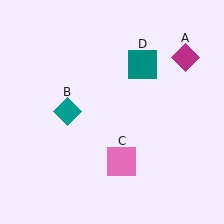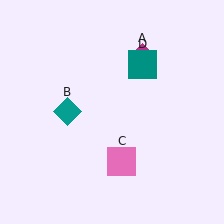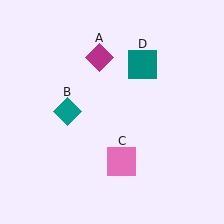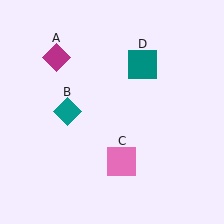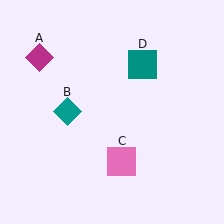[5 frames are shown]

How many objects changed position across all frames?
1 object changed position: magenta diamond (object A).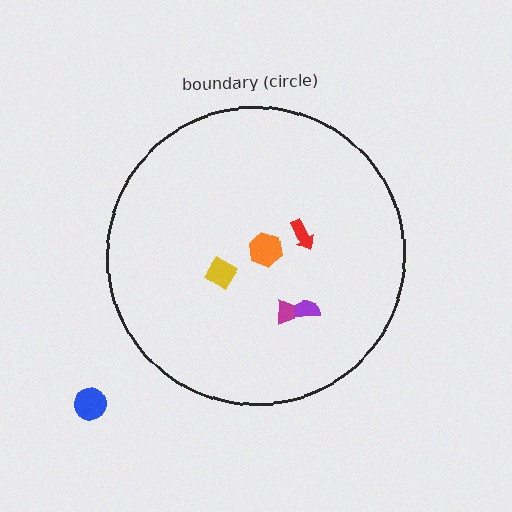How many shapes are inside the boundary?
5 inside, 1 outside.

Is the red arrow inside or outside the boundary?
Inside.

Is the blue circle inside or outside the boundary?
Outside.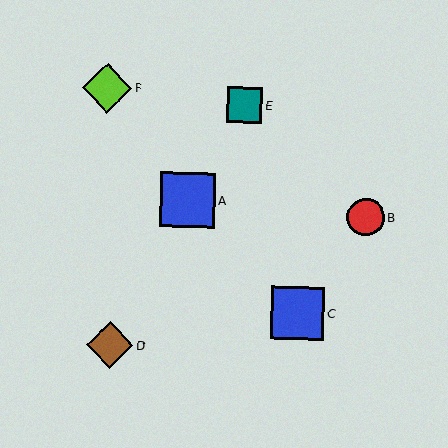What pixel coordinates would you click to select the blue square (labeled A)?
Click at (188, 200) to select the blue square A.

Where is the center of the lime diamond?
The center of the lime diamond is at (107, 88).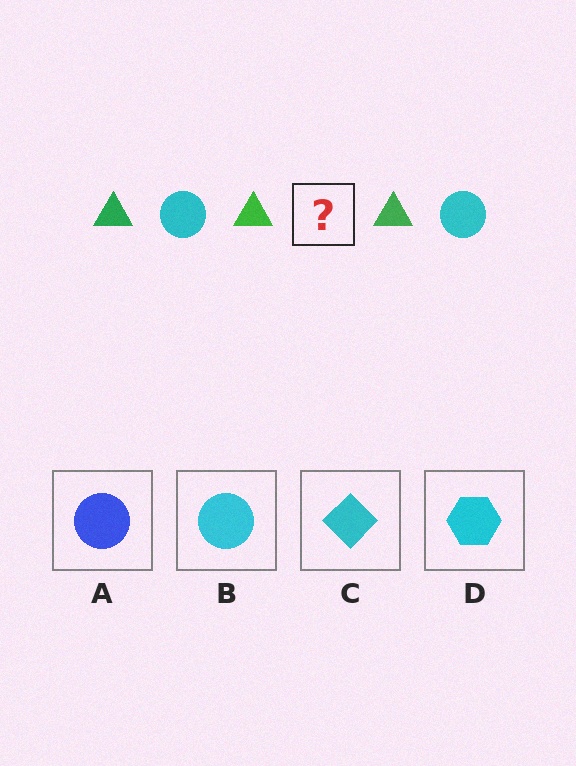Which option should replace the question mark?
Option B.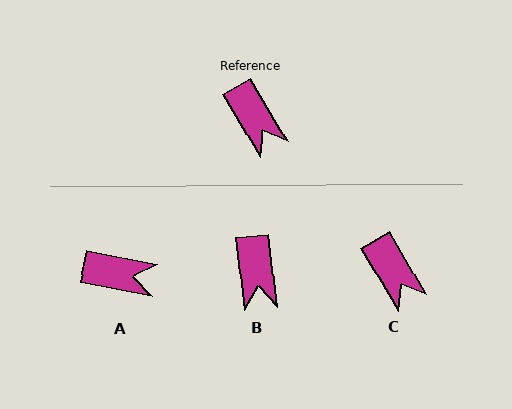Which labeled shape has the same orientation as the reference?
C.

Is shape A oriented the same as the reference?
No, it is off by about 49 degrees.